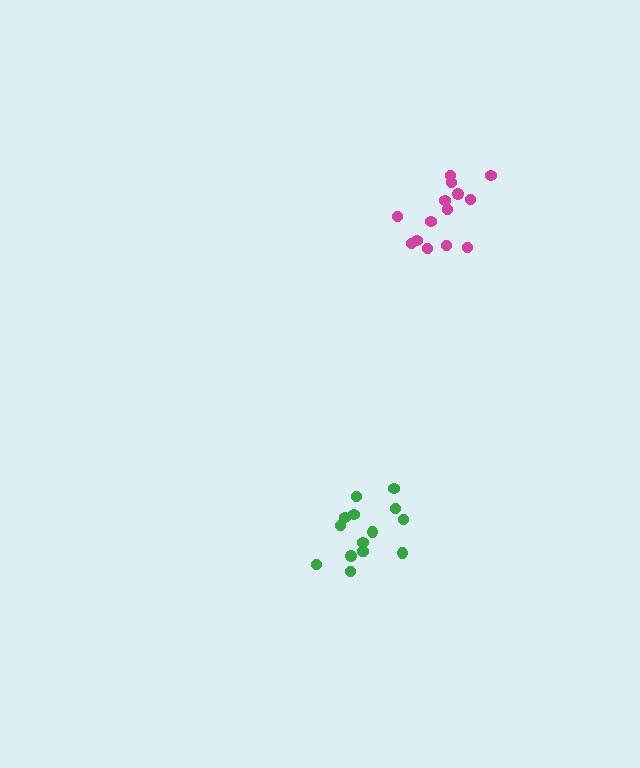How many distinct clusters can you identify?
There are 2 distinct clusters.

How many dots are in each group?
Group 1: 14 dots, Group 2: 15 dots (29 total).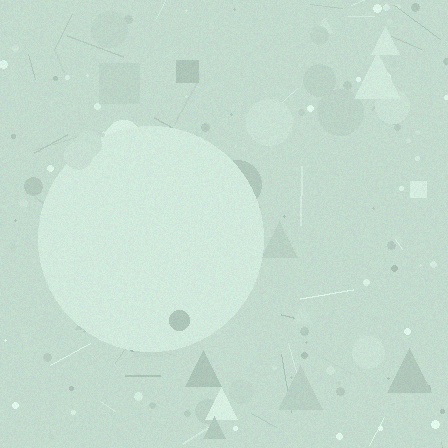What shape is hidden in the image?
A circle is hidden in the image.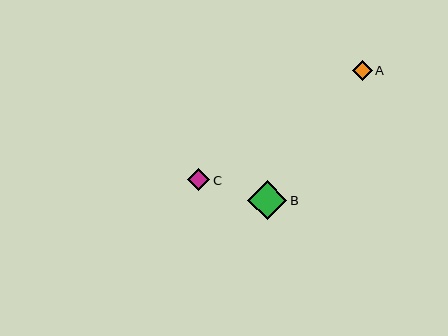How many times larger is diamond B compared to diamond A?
Diamond B is approximately 2.0 times the size of diamond A.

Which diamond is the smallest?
Diamond A is the smallest with a size of approximately 20 pixels.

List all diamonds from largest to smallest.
From largest to smallest: B, C, A.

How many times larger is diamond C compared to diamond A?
Diamond C is approximately 1.1 times the size of diamond A.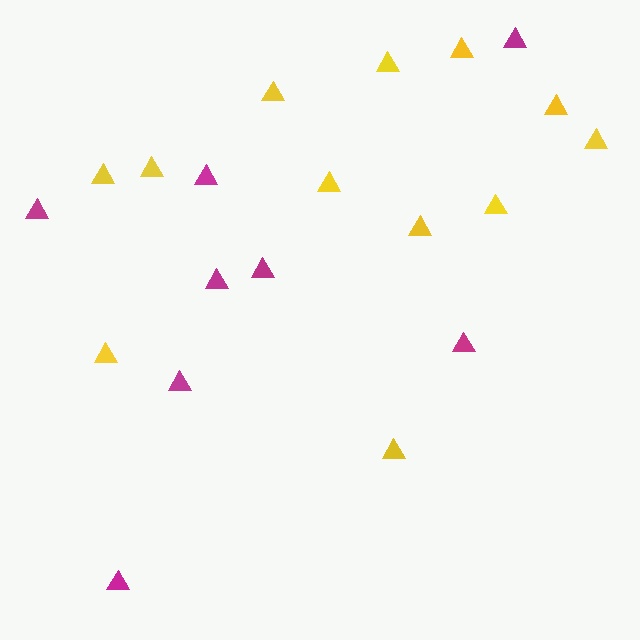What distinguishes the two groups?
There are 2 groups: one group of magenta triangles (8) and one group of yellow triangles (12).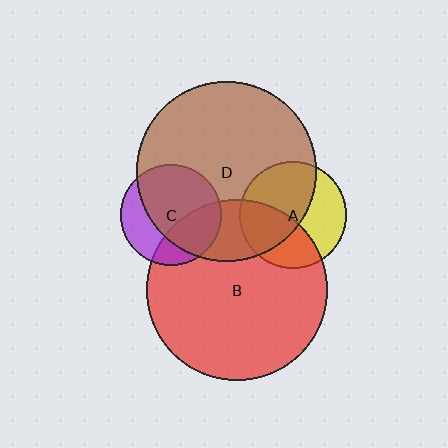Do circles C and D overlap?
Yes.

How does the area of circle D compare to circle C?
Approximately 3.2 times.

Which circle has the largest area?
Circle B (red).